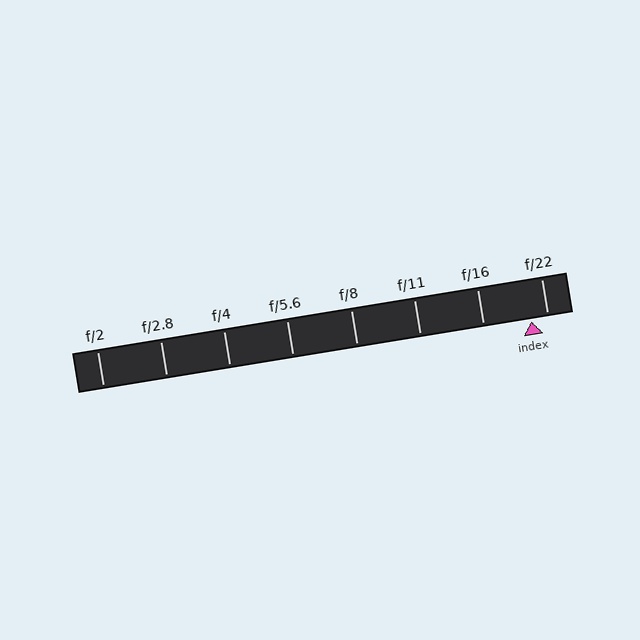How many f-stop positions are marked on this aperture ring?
There are 8 f-stop positions marked.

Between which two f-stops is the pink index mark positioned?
The index mark is between f/16 and f/22.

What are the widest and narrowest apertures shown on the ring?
The widest aperture shown is f/2 and the narrowest is f/22.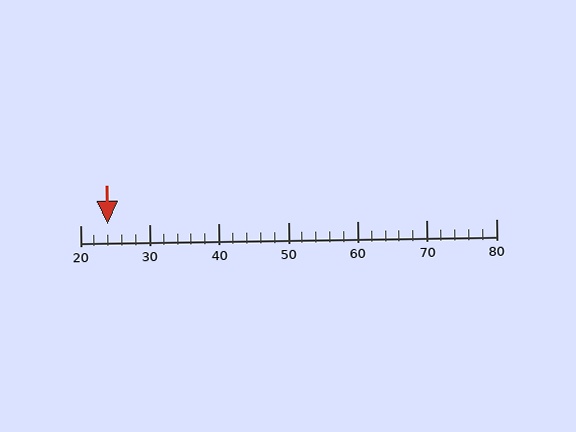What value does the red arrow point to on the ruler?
The red arrow points to approximately 24.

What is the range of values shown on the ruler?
The ruler shows values from 20 to 80.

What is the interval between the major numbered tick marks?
The major tick marks are spaced 10 units apart.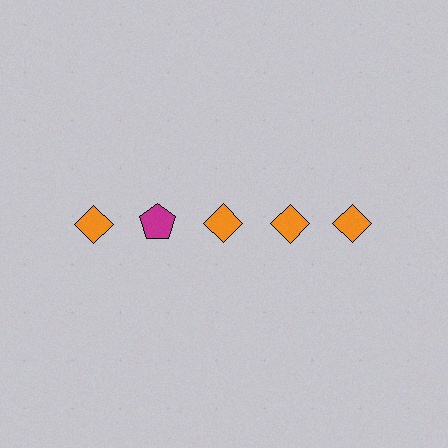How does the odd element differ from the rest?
It differs in both color (magenta instead of orange) and shape (pentagon instead of diamond).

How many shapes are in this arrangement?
There are 5 shapes arranged in a grid pattern.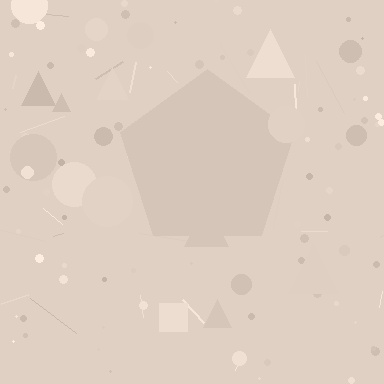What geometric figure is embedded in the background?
A pentagon is embedded in the background.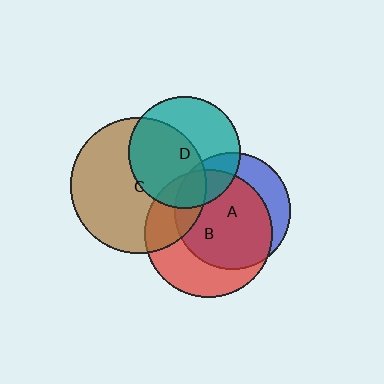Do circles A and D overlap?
Yes.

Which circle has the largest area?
Circle C (brown).